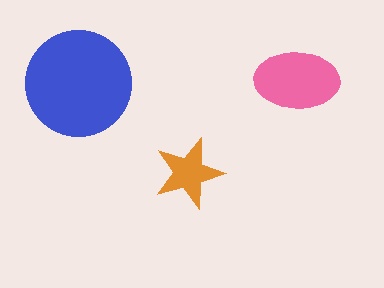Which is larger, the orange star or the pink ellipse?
The pink ellipse.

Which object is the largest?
The blue circle.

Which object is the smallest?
The orange star.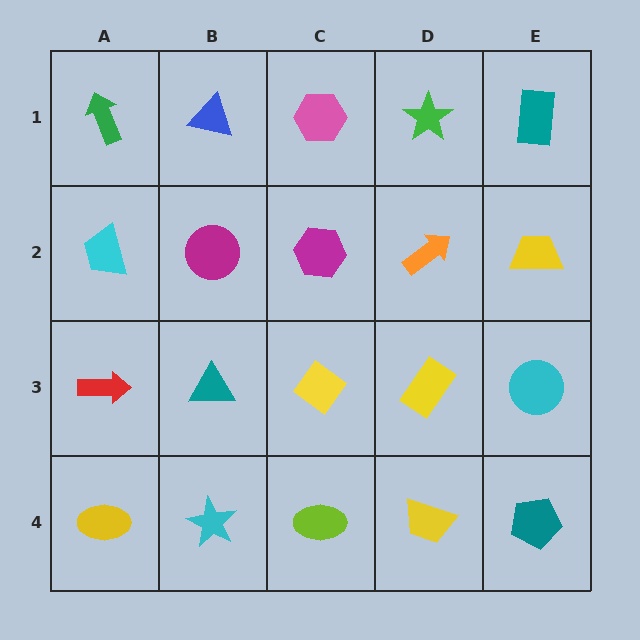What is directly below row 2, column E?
A cyan circle.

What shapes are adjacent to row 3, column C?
A magenta hexagon (row 2, column C), a lime ellipse (row 4, column C), a teal triangle (row 3, column B), a yellow rectangle (row 3, column D).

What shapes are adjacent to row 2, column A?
A green arrow (row 1, column A), a red arrow (row 3, column A), a magenta circle (row 2, column B).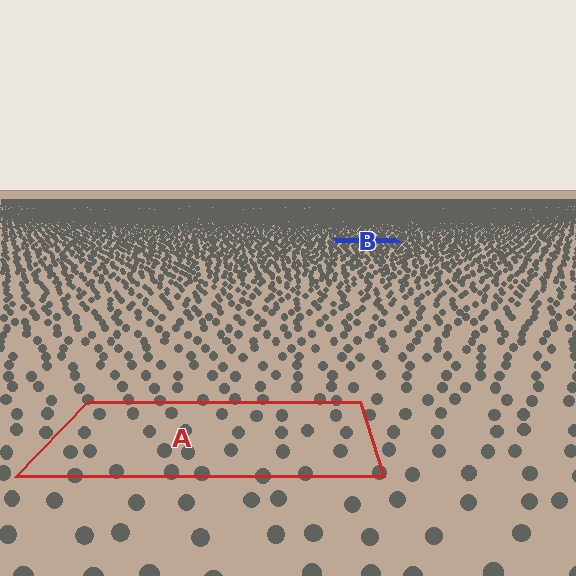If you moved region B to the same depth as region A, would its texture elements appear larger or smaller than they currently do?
They would appear larger. At a closer depth, the same texture elements are projected at a bigger on-screen size.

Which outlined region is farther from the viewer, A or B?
Region B is farther from the viewer — the texture elements inside it appear smaller and more densely packed.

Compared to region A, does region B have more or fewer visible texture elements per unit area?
Region B has more texture elements per unit area — they are packed more densely because it is farther away.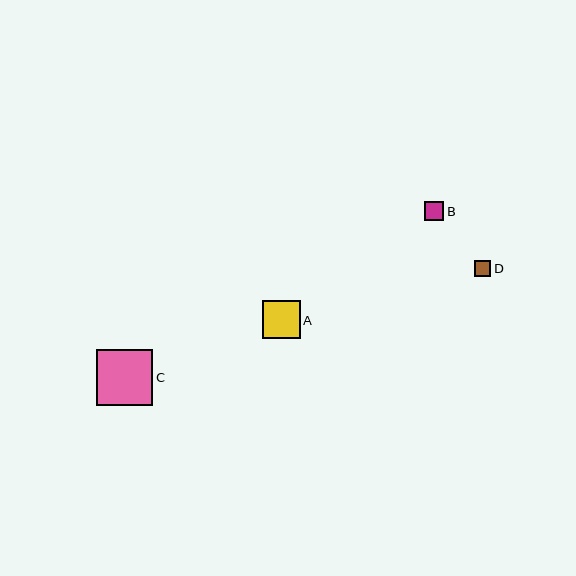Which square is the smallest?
Square D is the smallest with a size of approximately 16 pixels.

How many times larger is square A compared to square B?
Square A is approximately 2.0 times the size of square B.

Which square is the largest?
Square C is the largest with a size of approximately 56 pixels.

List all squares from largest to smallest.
From largest to smallest: C, A, B, D.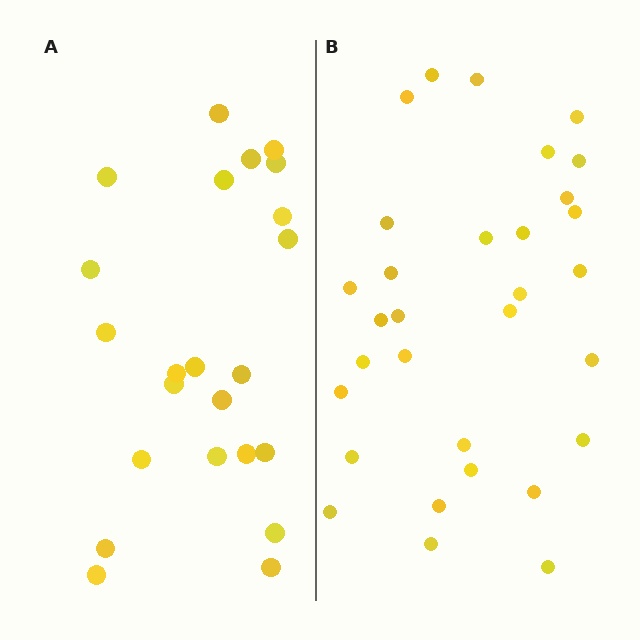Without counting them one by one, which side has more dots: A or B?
Region B (the right region) has more dots.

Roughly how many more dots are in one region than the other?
Region B has roughly 8 or so more dots than region A.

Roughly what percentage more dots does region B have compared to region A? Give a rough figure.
About 35% more.